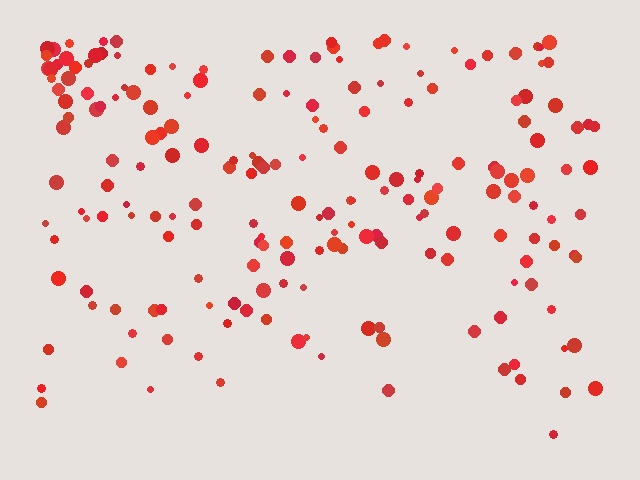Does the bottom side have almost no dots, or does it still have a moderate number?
Still a moderate number, just noticeably fewer than the top.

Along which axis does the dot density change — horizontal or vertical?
Vertical.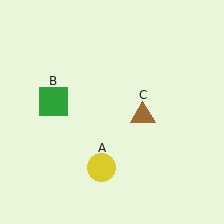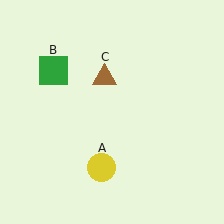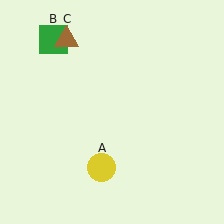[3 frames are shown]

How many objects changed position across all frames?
2 objects changed position: green square (object B), brown triangle (object C).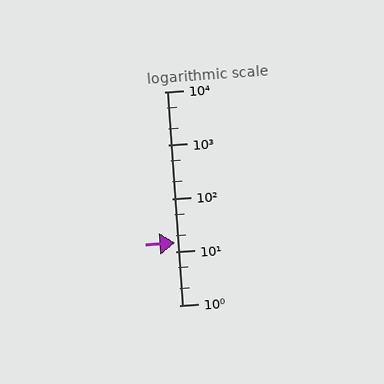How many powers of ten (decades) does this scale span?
The scale spans 4 decades, from 1 to 10000.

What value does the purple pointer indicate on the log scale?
The pointer indicates approximately 15.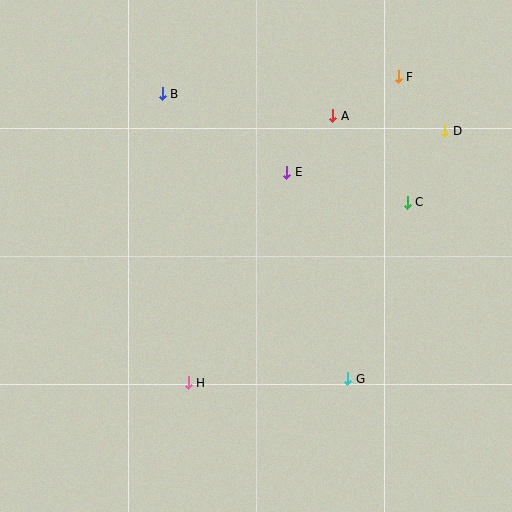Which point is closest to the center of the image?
Point E at (287, 172) is closest to the center.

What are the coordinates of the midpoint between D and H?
The midpoint between D and H is at (316, 257).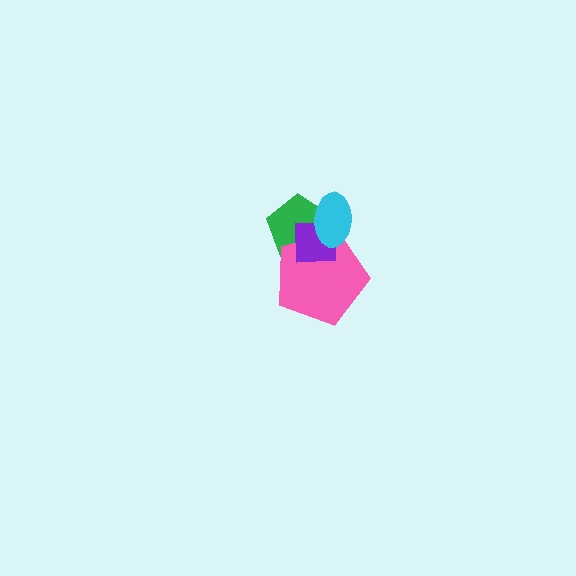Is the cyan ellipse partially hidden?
No, no other shape covers it.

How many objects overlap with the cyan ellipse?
3 objects overlap with the cyan ellipse.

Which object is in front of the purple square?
The cyan ellipse is in front of the purple square.